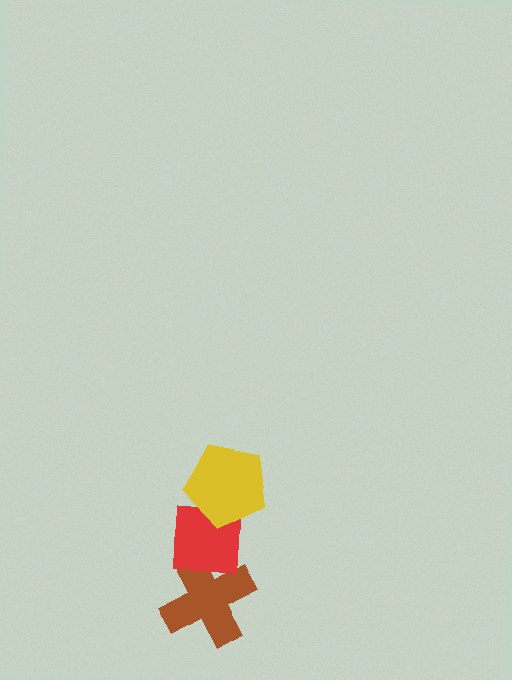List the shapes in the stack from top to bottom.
From top to bottom: the yellow pentagon, the red square, the brown cross.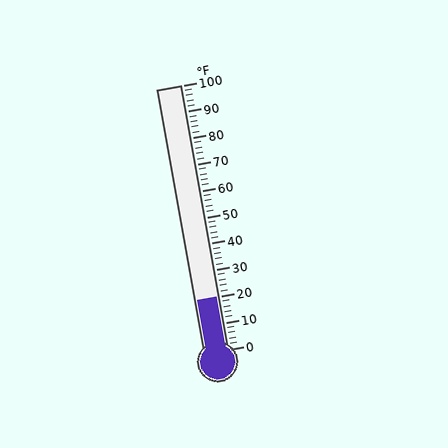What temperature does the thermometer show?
The thermometer shows approximately 20°F.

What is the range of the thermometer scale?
The thermometer scale ranges from 0°F to 100°F.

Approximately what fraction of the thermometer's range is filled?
The thermometer is filled to approximately 20% of its range.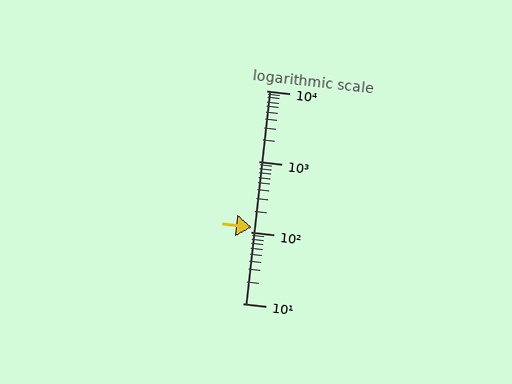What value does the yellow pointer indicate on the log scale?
The pointer indicates approximately 120.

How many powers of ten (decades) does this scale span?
The scale spans 3 decades, from 10 to 10000.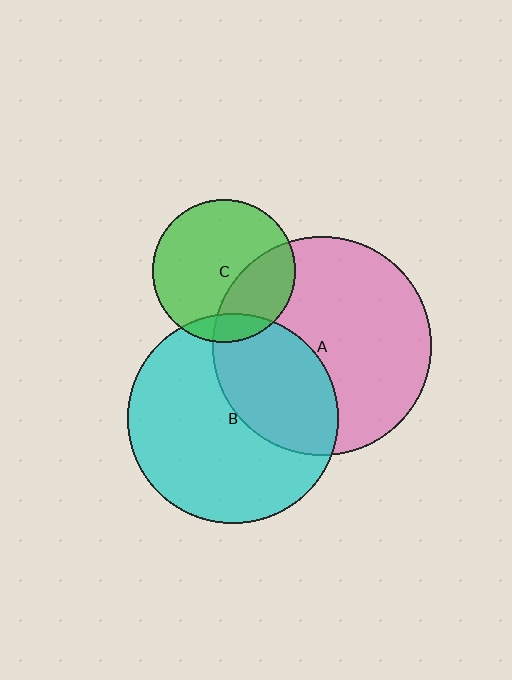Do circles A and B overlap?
Yes.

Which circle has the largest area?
Circle A (pink).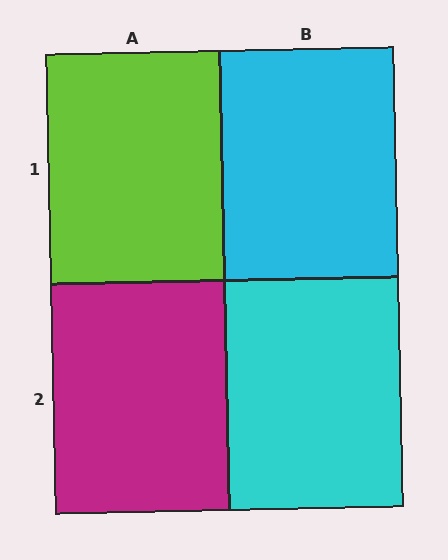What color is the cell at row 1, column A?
Lime.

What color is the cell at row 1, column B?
Cyan.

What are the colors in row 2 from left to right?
Magenta, cyan.